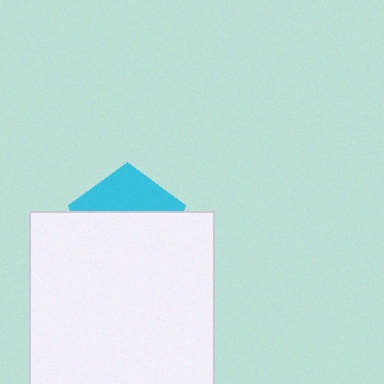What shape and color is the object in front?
The object in front is a white square.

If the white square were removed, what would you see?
You would see the complete cyan pentagon.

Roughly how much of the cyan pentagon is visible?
A small part of it is visible (roughly 36%).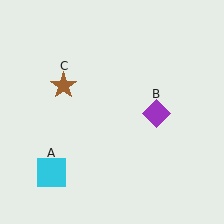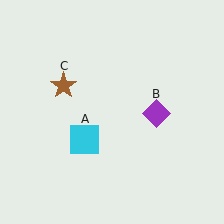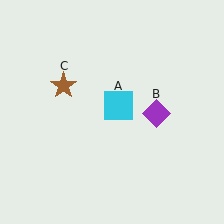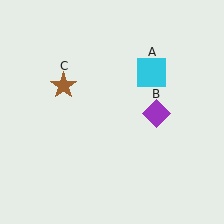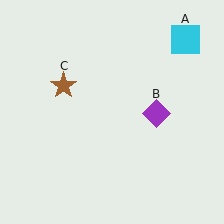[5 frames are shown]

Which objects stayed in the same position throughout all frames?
Purple diamond (object B) and brown star (object C) remained stationary.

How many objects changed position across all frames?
1 object changed position: cyan square (object A).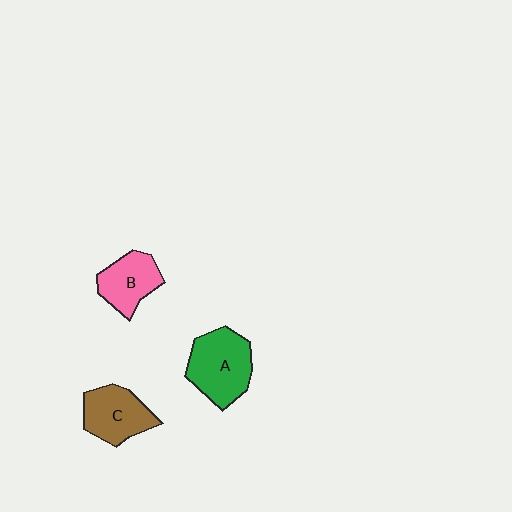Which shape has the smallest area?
Shape B (pink).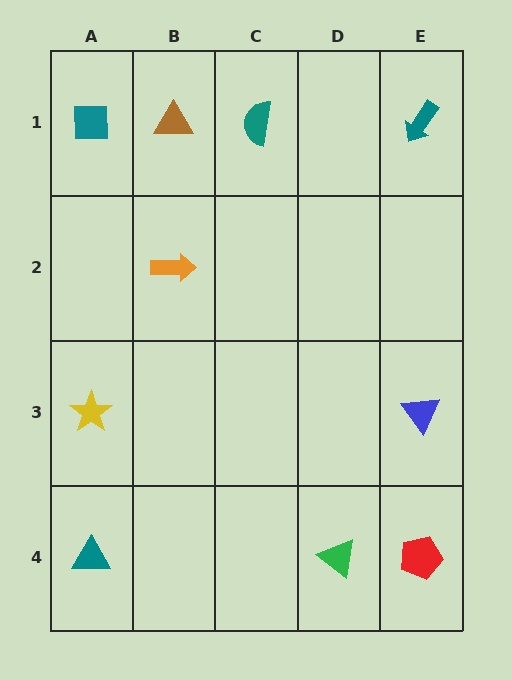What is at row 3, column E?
A blue triangle.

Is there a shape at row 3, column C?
No, that cell is empty.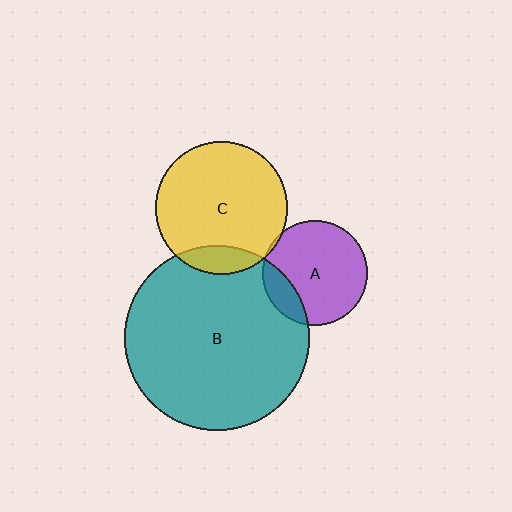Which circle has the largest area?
Circle B (teal).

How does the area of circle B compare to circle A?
Approximately 3.1 times.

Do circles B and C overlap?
Yes.